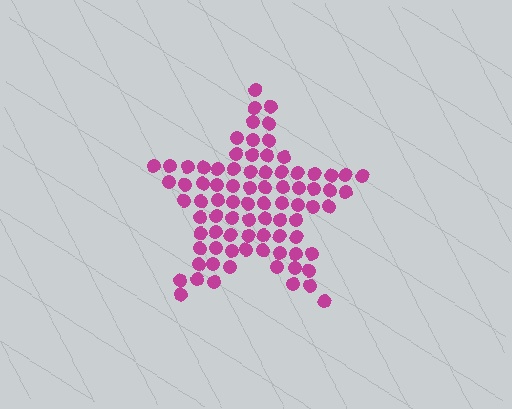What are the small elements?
The small elements are circles.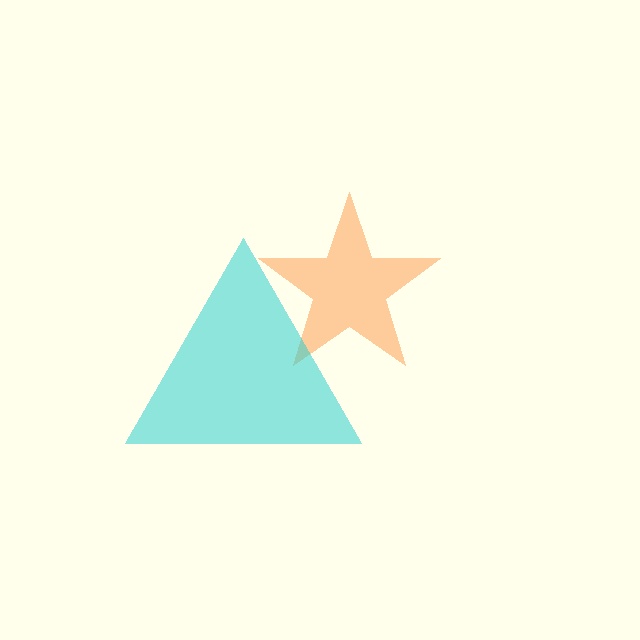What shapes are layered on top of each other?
The layered shapes are: an orange star, a cyan triangle.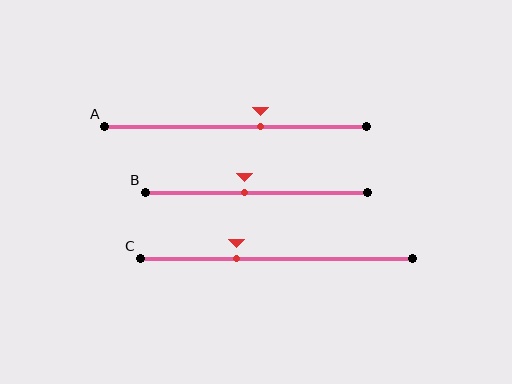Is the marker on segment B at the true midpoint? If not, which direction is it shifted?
No, the marker on segment B is shifted to the left by about 5% of the segment length.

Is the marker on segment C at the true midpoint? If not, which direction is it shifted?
No, the marker on segment C is shifted to the left by about 15% of the segment length.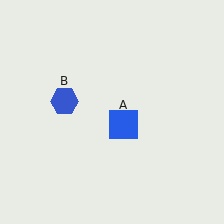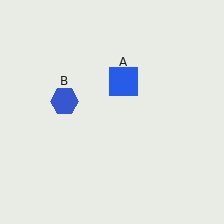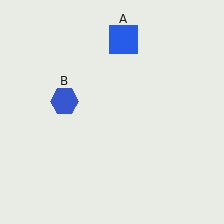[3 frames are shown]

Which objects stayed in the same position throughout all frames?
Blue hexagon (object B) remained stationary.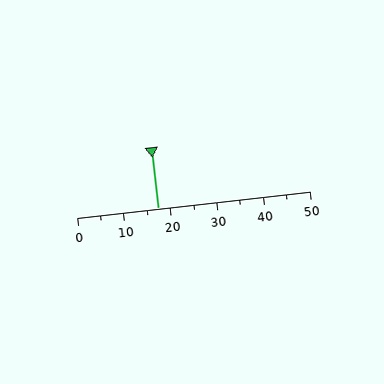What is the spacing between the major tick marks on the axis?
The major ticks are spaced 10 apart.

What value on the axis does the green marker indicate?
The marker indicates approximately 17.5.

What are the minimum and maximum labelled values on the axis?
The axis runs from 0 to 50.